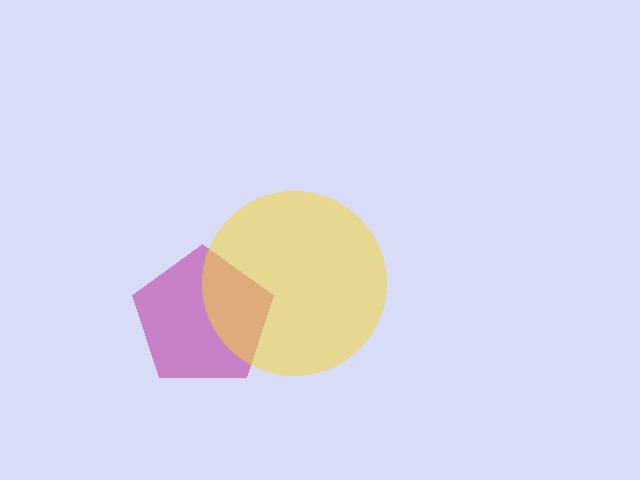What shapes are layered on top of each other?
The layered shapes are: a magenta pentagon, a yellow circle.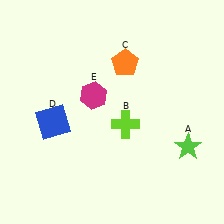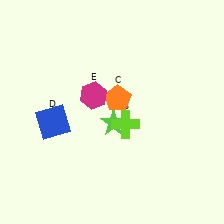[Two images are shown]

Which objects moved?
The objects that moved are: the lime star (A), the orange pentagon (C).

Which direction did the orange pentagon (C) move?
The orange pentagon (C) moved down.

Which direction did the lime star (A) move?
The lime star (A) moved left.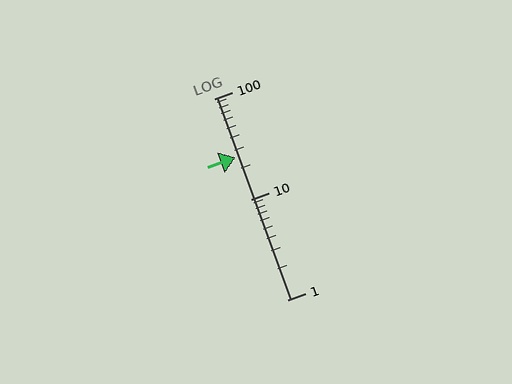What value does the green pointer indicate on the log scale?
The pointer indicates approximately 26.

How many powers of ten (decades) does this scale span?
The scale spans 2 decades, from 1 to 100.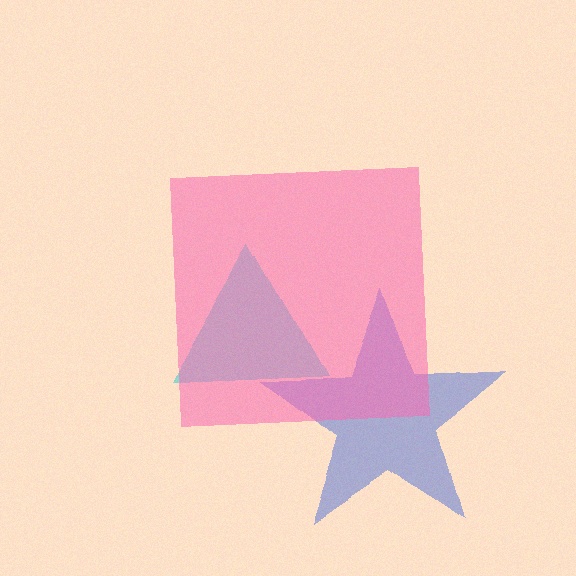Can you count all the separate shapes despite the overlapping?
Yes, there are 3 separate shapes.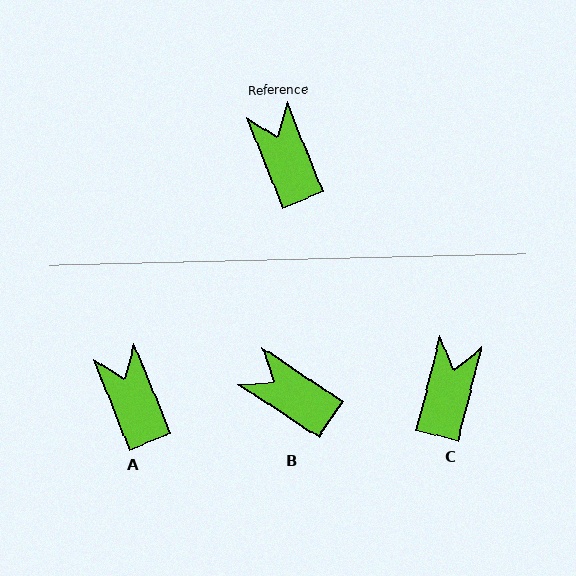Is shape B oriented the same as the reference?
No, it is off by about 35 degrees.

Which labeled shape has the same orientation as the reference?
A.